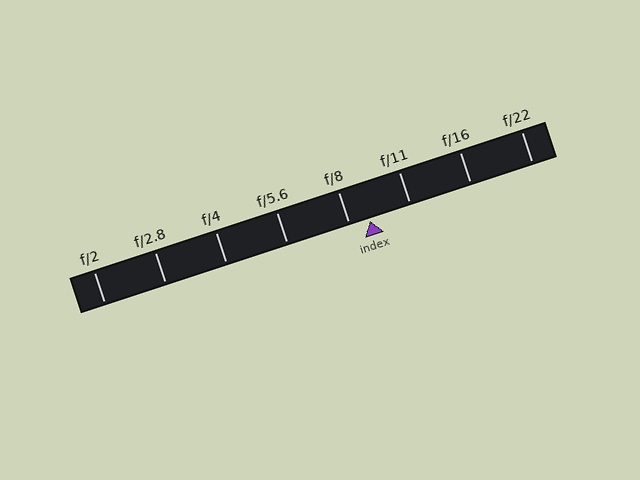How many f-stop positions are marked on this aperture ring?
There are 8 f-stop positions marked.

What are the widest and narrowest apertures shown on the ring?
The widest aperture shown is f/2 and the narrowest is f/22.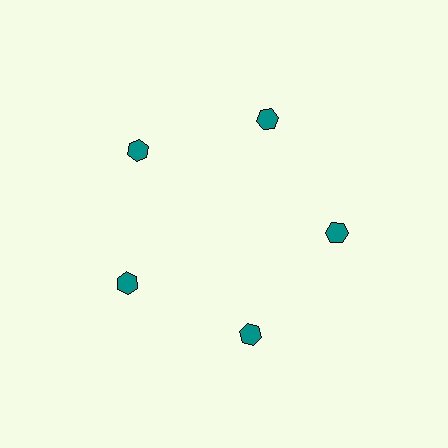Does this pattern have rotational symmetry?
Yes, this pattern has 5-fold rotational symmetry. It looks the same after rotating 72 degrees around the center.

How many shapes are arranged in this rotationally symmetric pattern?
There are 5 shapes, arranged in 5 groups of 1.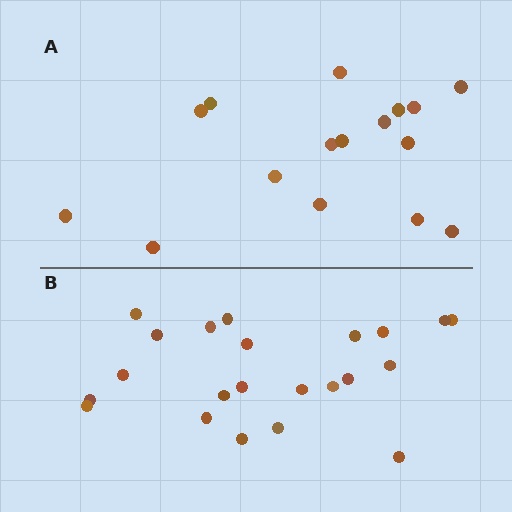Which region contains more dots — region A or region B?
Region B (the bottom region) has more dots.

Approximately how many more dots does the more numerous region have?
Region B has about 6 more dots than region A.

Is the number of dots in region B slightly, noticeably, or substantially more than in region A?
Region B has noticeably more, but not dramatically so. The ratio is roughly 1.4 to 1.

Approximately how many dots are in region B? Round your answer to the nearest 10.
About 20 dots. (The exact count is 22, which rounds to 20.)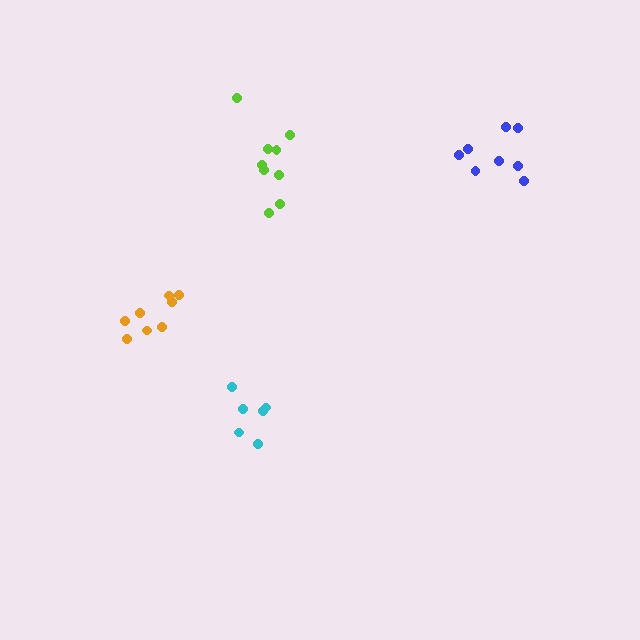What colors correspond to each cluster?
The clusters are colored: cyan, blue, lime, orange.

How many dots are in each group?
Group 1: 6 dots, Group 2: 8 dots, Group 3: 9 dots, Group 4: 8 dots (31 total).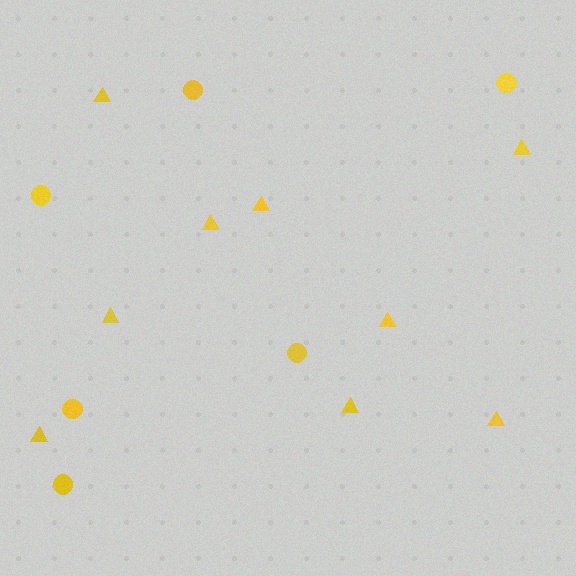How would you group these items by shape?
There are 2 groups: one group of circles (6) and one group of triangles (9).